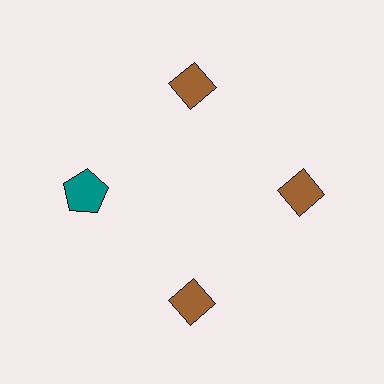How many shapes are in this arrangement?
There are 4 shapes arranged in a ring pattern.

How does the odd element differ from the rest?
It differs in both color (teal instead of brown) and shape (pentagon instead of diamond).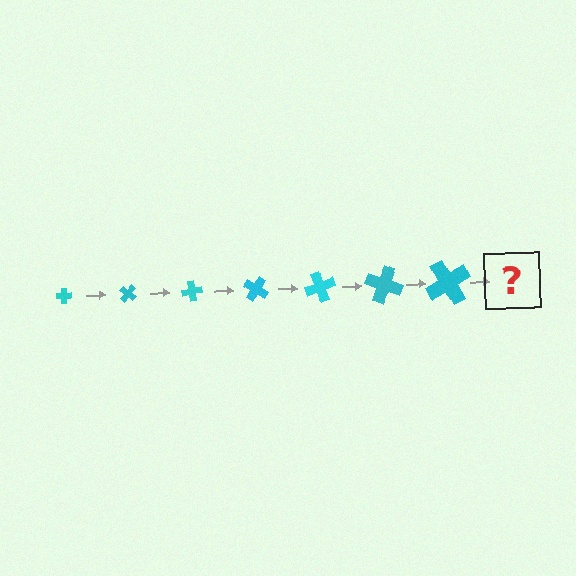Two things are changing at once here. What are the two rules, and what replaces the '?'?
The two rules are that the cross grows larger each step and it rotates 40 degrees each step. The '?' should be a cross, larger than the previous one and rotated 280 degrees from the start.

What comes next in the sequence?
The next element should be a cross, larger than the previous one and rotated 280 degrees from the start.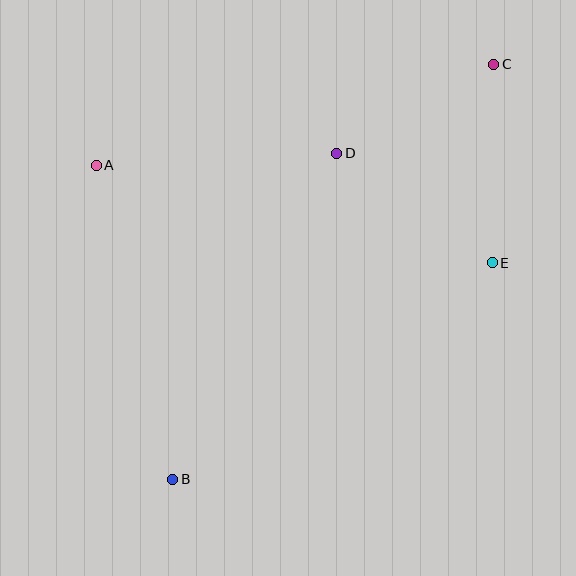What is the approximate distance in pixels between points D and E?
The distance between D and E is approximately 190 pixels.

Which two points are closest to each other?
Points C and D are closest to each other.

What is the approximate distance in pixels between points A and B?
The distance between A and B is approximately 323 pixels.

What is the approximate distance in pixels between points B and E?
The distance between B and E is approximately 386 pixels.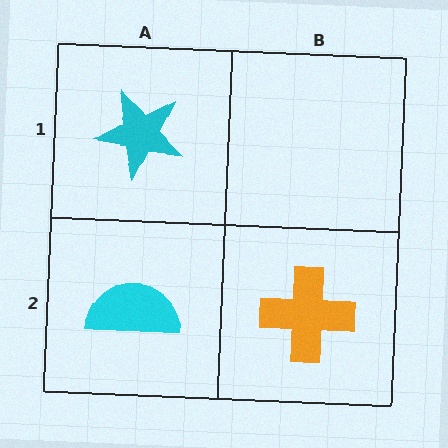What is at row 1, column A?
A cyan star.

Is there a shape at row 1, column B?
No, that cell is empty.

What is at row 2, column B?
An orange cross.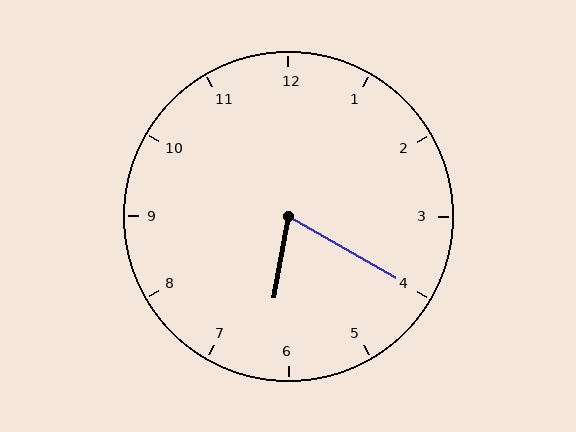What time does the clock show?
6:20.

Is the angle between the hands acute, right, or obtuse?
It is acute.